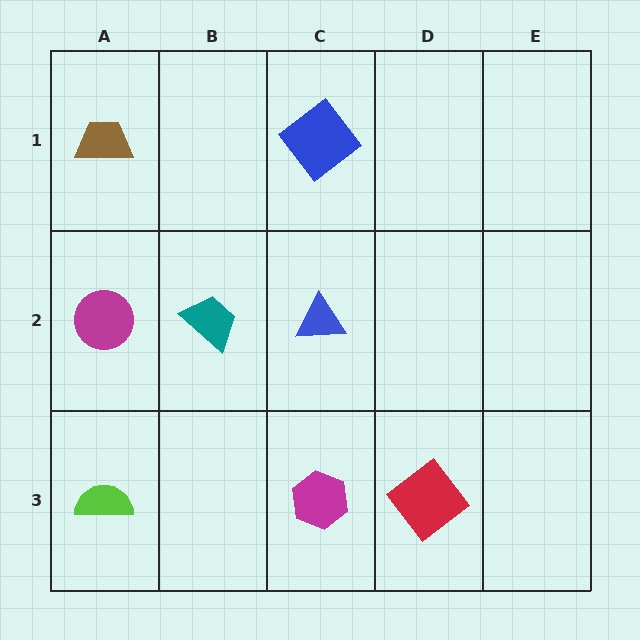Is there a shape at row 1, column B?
No, that cell is empty.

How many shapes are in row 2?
3 shapes.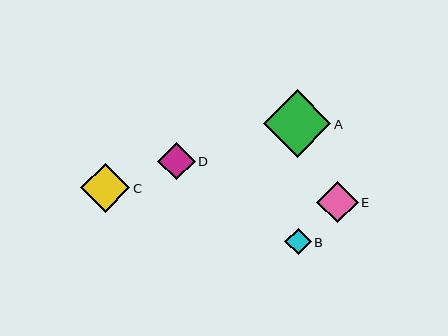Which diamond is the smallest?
Diamond B is the smallest with a size of approximately 27 pixels.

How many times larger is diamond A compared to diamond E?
Diamond A is approximately 1.6 times the size of diamond E.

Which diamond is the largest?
Diamond A is the largest with a size of approximately 68 pixels.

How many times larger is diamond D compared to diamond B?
Diamond D is approximately 1.4 times the size of diamond B.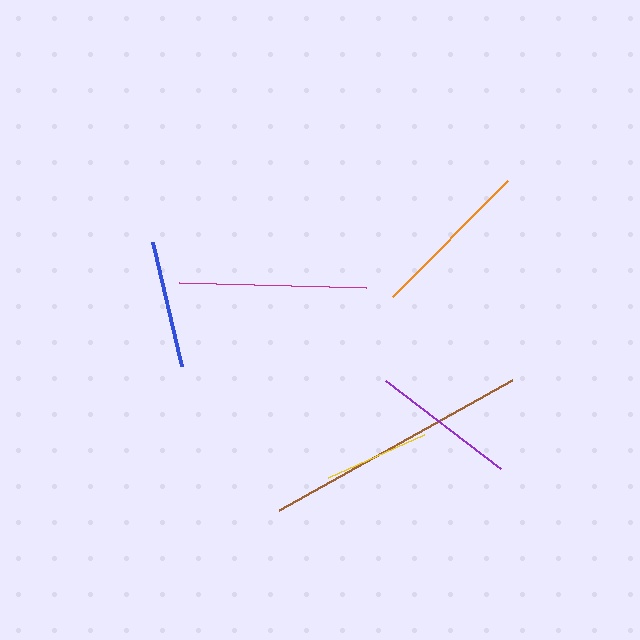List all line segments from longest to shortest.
From longest to shortest: brown, magenta, orange, purple, blue, yellow.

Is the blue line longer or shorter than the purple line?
The purple line is longer than the blue line.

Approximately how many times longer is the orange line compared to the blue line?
The orange line is approximately 1.3 times the length of the blue line.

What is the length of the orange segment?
The orange segment is approximately 163 pixels long.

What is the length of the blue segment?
The blue segment is approximately 127 pixels long.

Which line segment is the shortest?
The yellow line is the shortest at approximately 105 pixels.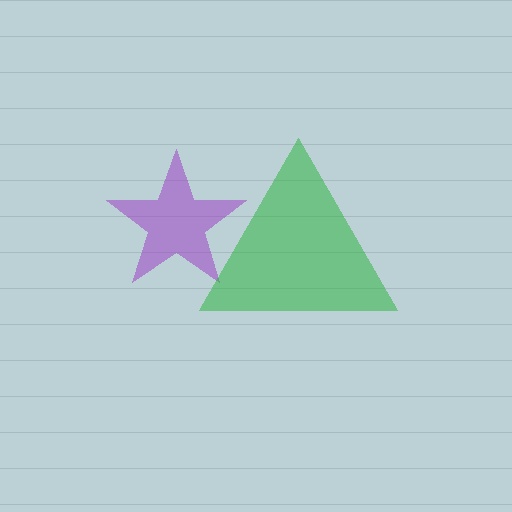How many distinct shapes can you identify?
There are 2 distinct shapes: a purple star, a green triangle.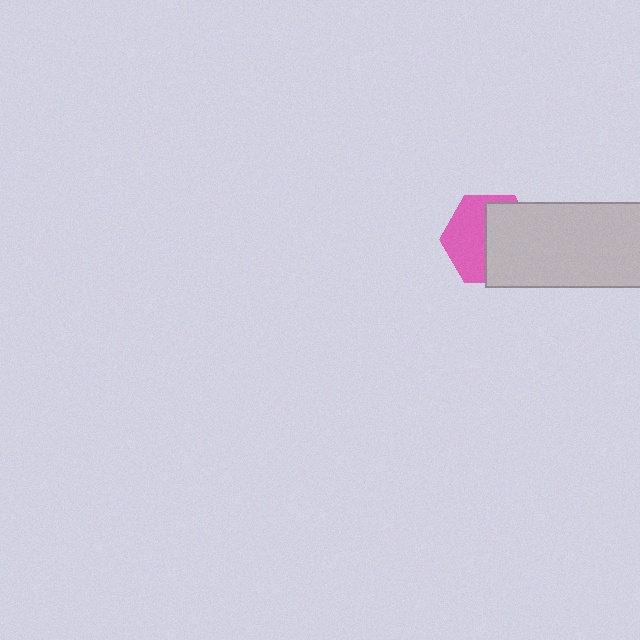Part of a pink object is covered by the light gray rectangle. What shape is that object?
It is a hexagon.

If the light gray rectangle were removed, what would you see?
You would see the complete pink hexagon.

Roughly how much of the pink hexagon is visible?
About half of it is visible (roughly 48%).